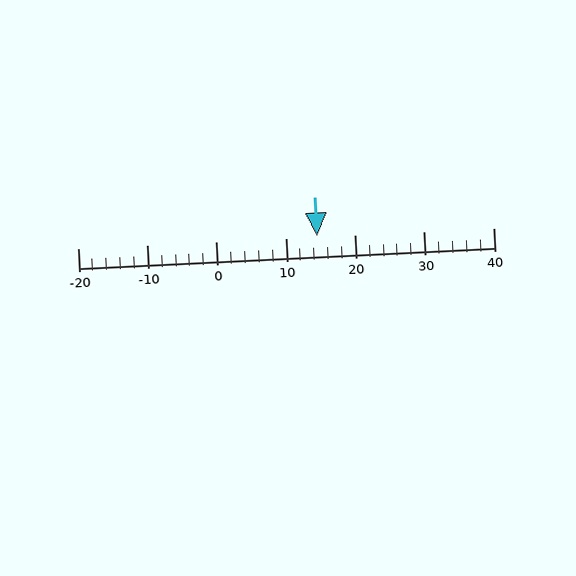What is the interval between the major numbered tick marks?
The major tick marks are spaced 10 units apart.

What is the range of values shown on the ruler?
The ruler shows values from -20 to 40.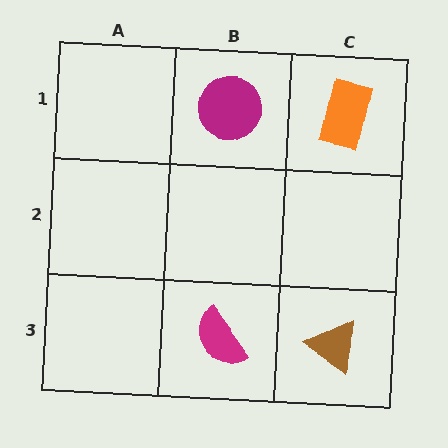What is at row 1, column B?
A magenta circle.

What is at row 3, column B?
A magenta semicircle.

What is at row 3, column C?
A brown triangle.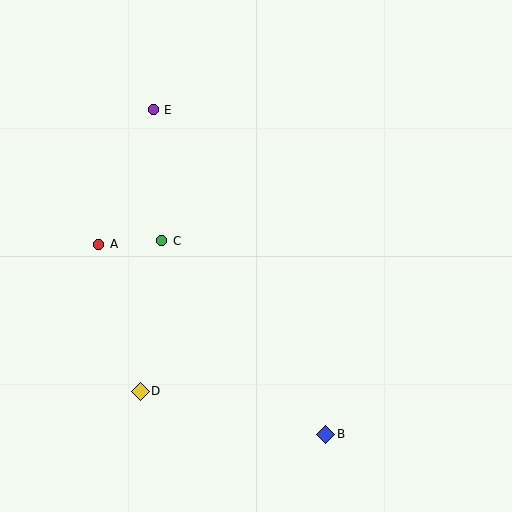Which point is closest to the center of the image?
Point C at (161, 241) is closest to the center.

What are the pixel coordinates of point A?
Point A is at (99, 244).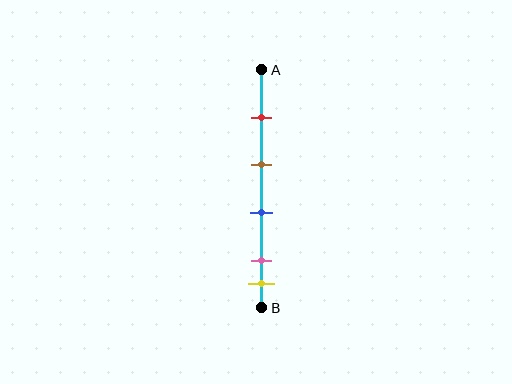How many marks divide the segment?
There are 5 marks dividing the segment.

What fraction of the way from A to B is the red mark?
The red mark is approximately 20% (0.2) of the way from A to B.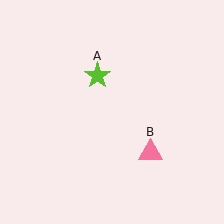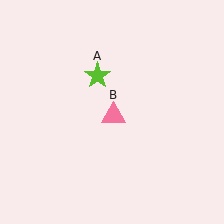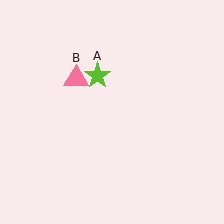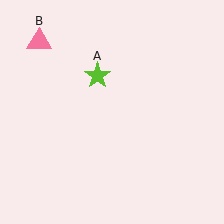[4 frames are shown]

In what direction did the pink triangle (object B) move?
The pink triangle (object B) moved up and to the left.